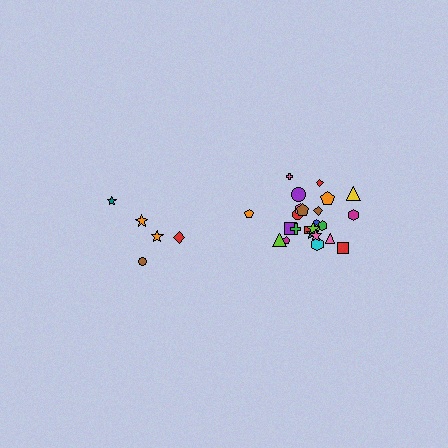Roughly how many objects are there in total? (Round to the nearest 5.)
Roughly 30 objects in total.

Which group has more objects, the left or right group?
The right group.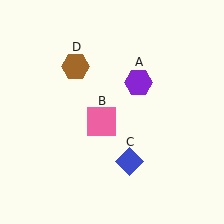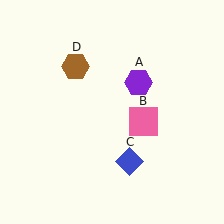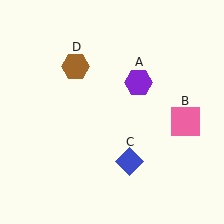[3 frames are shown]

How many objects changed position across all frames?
1 object changed position: pink square (object B).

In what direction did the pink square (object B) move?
The pink square (object B) moved right.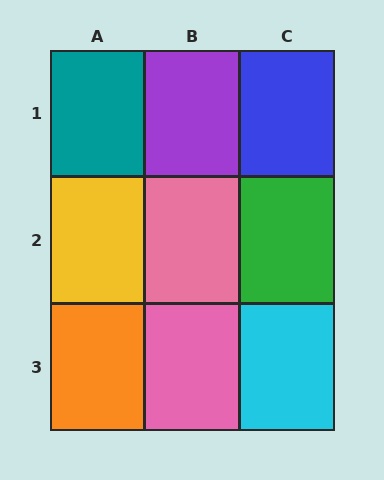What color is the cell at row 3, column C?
Cyan.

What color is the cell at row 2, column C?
Green.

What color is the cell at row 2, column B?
Pink.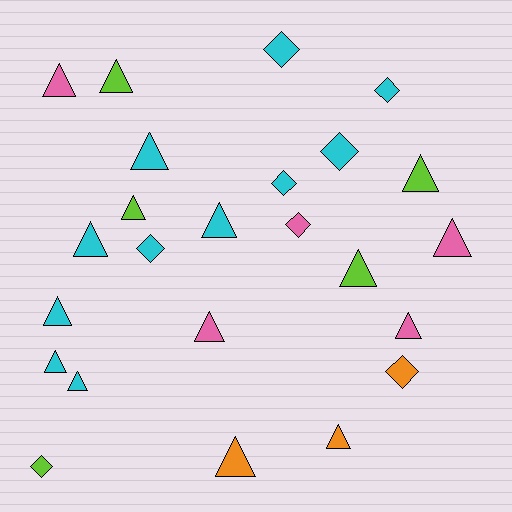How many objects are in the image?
There are 24 objects.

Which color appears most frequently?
Cyan, with 11 objects.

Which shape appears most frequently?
Triangle, with 16 objects.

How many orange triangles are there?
There are 2 orange triangles.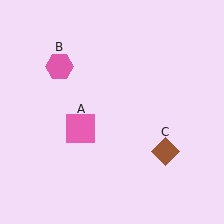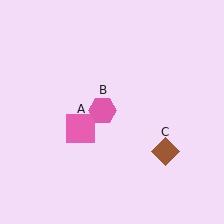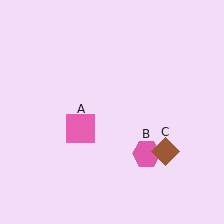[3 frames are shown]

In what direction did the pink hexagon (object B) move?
The pink hexagon (object B) moved down and to the right.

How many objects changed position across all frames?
1 object changed position: pink hexagon (object B).